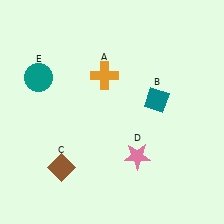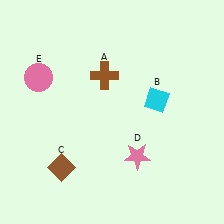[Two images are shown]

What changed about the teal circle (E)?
In Image 1, E is teal. In Image 2, it changed to pink.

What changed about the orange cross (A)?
In Image 1, A is orange. In Image 2, it changed to brown.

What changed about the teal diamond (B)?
In Image 1, B is teal. In Image 2, it changed to cyan.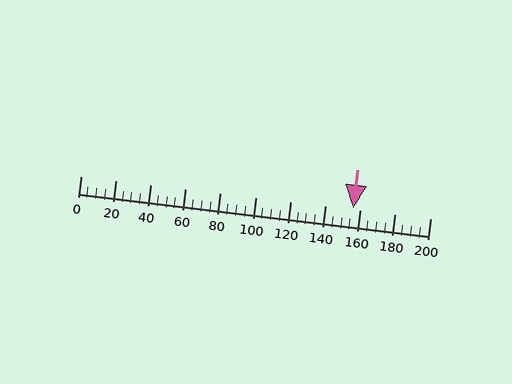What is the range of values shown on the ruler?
The ruler shows values from 0 to 200.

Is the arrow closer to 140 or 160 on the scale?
The arrow is closer to 160.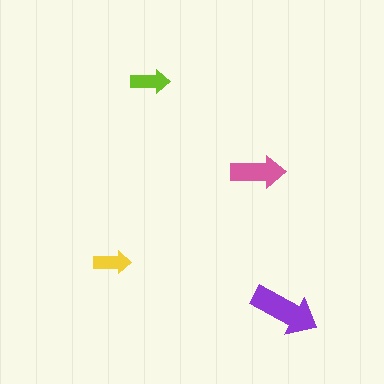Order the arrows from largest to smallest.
the purple one, the pink one, the lime one, the yellow one.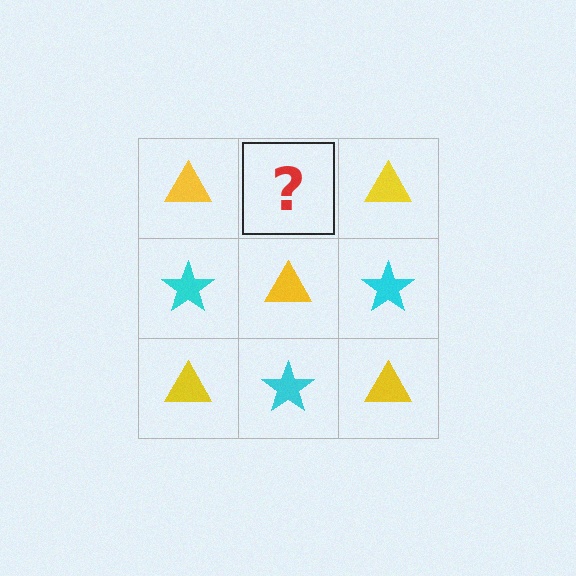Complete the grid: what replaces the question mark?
The question mark should be replaced with a cyan star.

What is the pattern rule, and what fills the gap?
The rule is that it alternates yellow triangle and cyan star in a checkerboard pattern. The gap should be filled with a cyan star.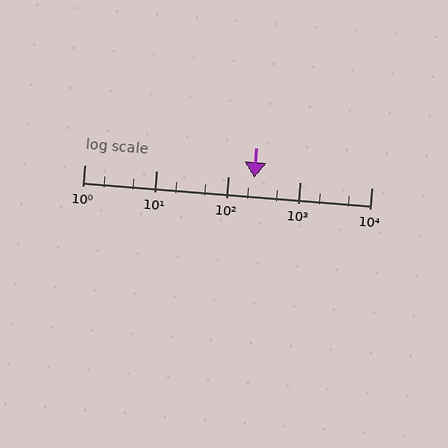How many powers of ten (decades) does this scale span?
The scale spans 4 decades, from 1 to 10000.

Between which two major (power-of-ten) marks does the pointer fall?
The pointer is between 100 and 1000.